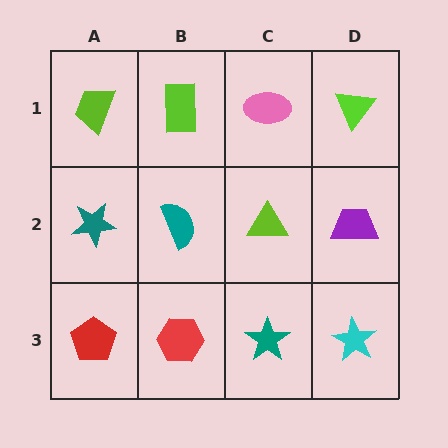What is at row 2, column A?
A teal star.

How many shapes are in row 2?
4 shapes.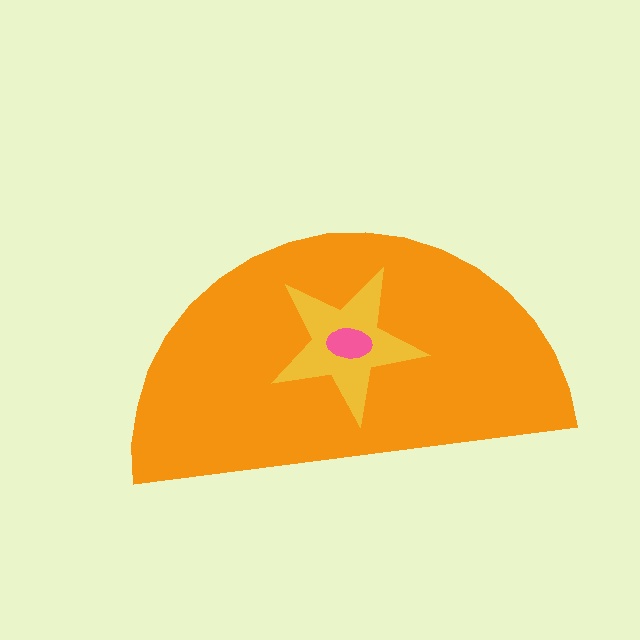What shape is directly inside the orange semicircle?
The yellow star.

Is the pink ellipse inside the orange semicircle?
Yes.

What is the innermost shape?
The pink ellipse.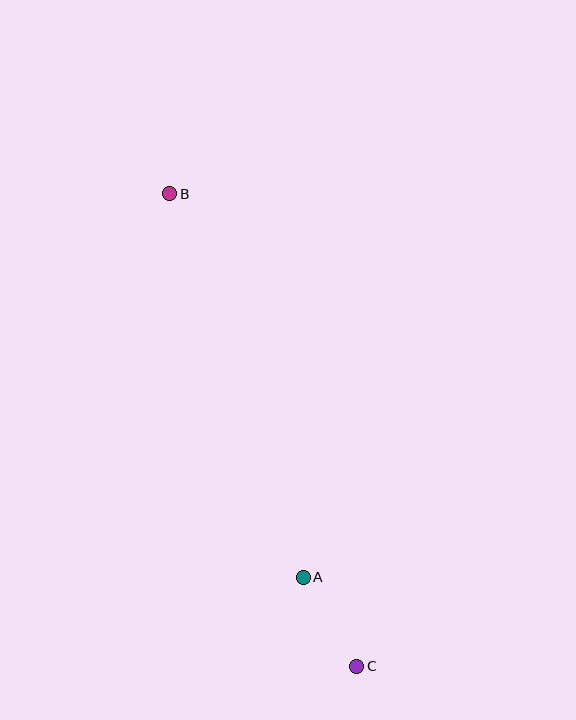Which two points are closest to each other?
Points A and C are closest to each other.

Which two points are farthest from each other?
Points B and C are farthest from each other.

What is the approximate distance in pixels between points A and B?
The distance between A and B is approximately 406 pixels.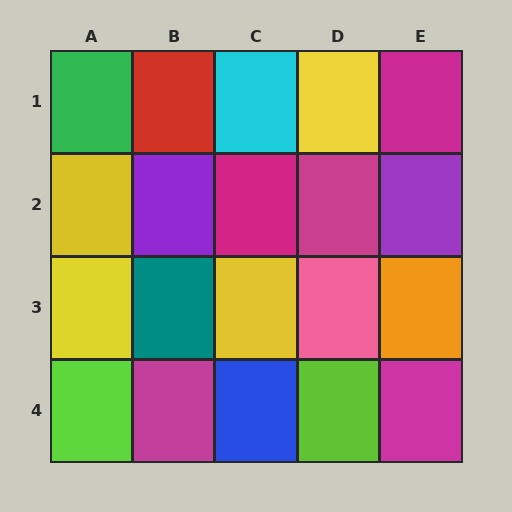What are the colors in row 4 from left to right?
Lime, magenta, blue, lime, magenta.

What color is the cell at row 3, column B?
Teal.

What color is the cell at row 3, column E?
Orange.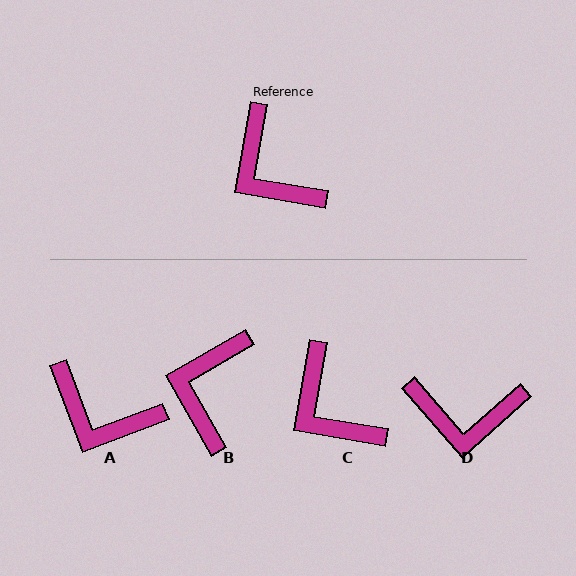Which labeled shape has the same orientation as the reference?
C.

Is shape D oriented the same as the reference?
No, it is off by about 51 degrees.